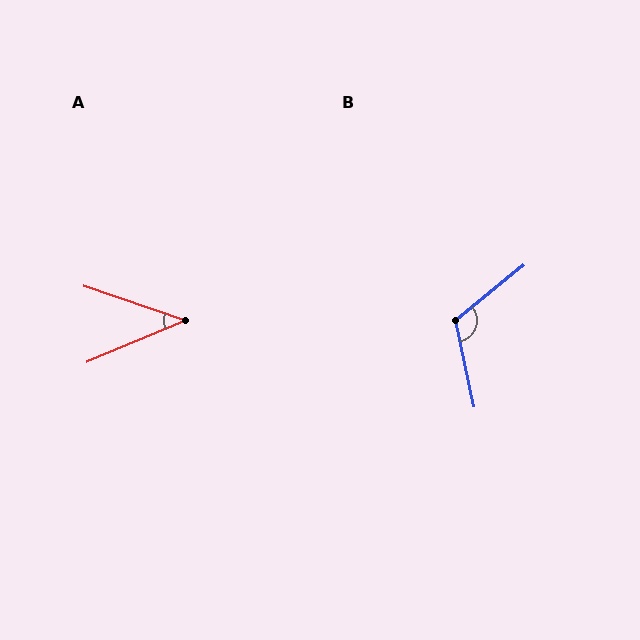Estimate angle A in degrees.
Approximately 41 degrees.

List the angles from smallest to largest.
A (41°), B (117°).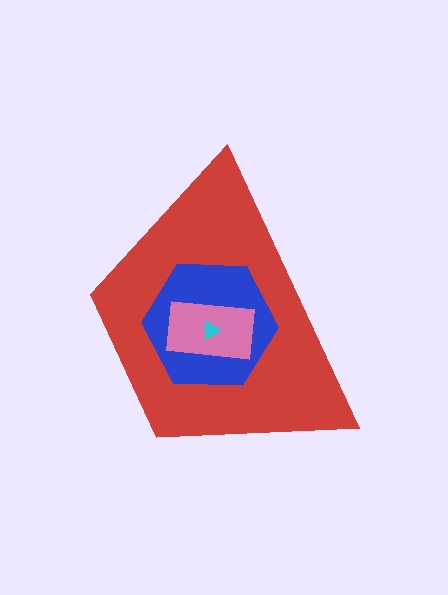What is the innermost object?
The cyan triangle.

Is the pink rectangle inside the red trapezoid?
Yes.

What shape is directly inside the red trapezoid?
The blue hexagon.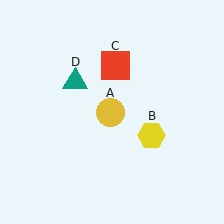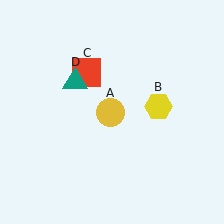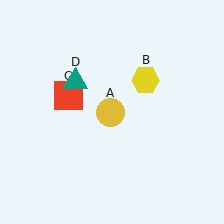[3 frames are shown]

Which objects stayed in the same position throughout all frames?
Yellow circle (object A) and teal triangle (object D) remained stationary.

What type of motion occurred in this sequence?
The yellow hexagon (object B), red square (object C) rotated counterclockwise around the center of the scene.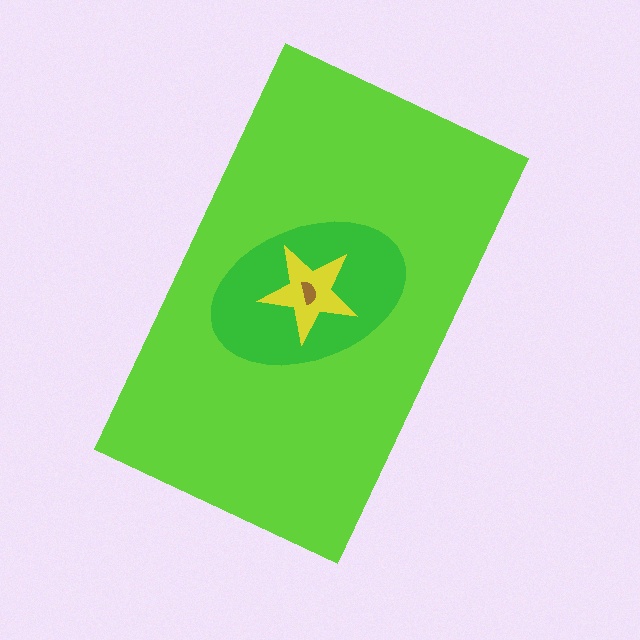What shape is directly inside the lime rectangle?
The green ellipse.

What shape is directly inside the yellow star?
The brown semicircle.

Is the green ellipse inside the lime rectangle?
Yes.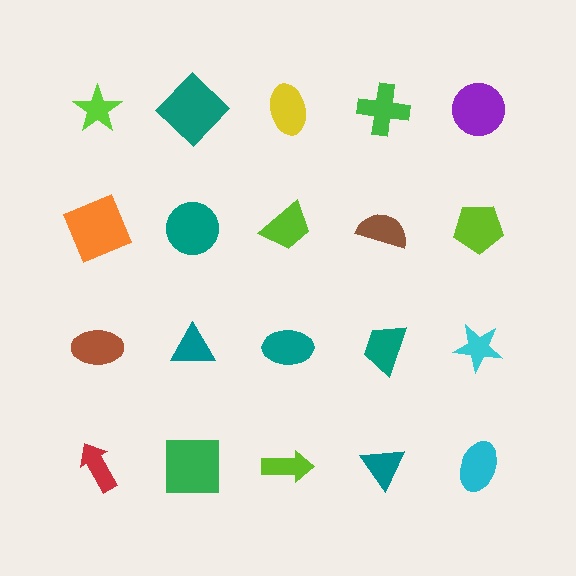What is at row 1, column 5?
A purple circle.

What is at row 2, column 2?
A teal circle.